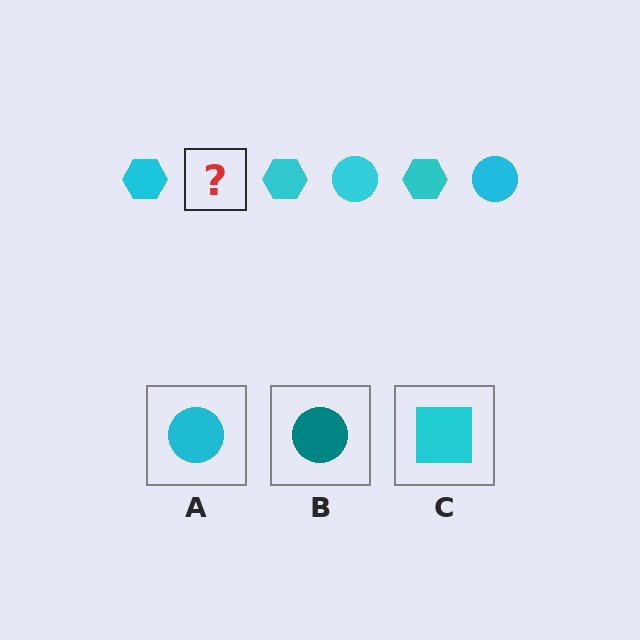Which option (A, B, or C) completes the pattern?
A.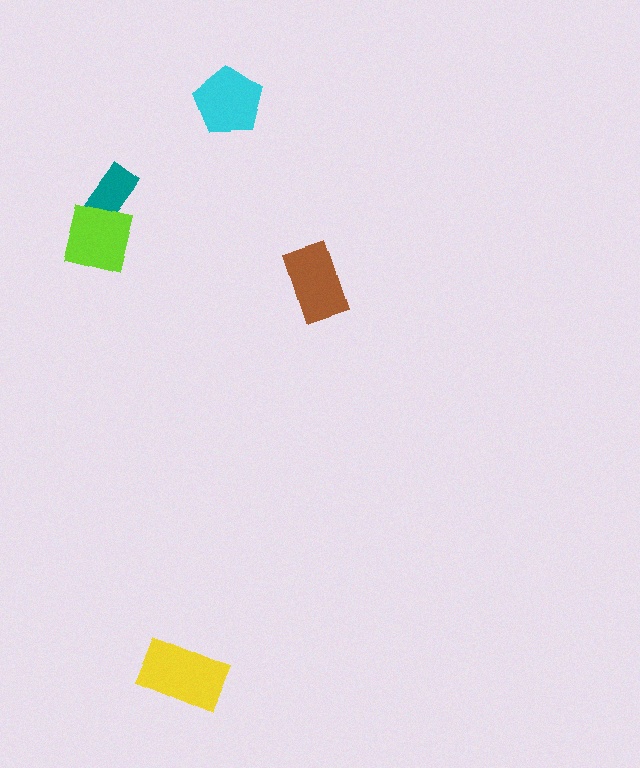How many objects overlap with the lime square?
1 object overlaps with the lime square.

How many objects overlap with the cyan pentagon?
0 objects overlap with the cyan pentagon.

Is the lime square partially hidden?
No, no other shape covers it.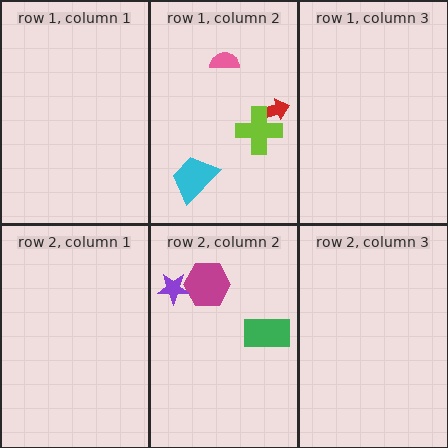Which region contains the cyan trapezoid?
The row 1, column 2 region.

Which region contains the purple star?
The row 2, column 2 region.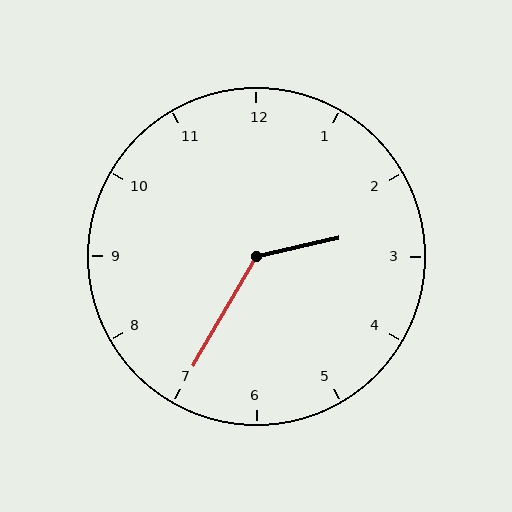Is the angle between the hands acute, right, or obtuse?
It is obtuse.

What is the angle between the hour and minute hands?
Approximately 132 degrees.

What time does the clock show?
2:35.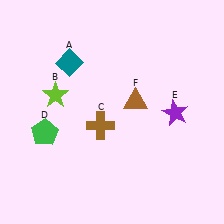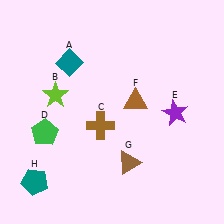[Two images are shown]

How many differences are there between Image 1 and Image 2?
There are 2 differences between the two images.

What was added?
A brown triangle (G), a teal pentagon (H) were added in Image 2.